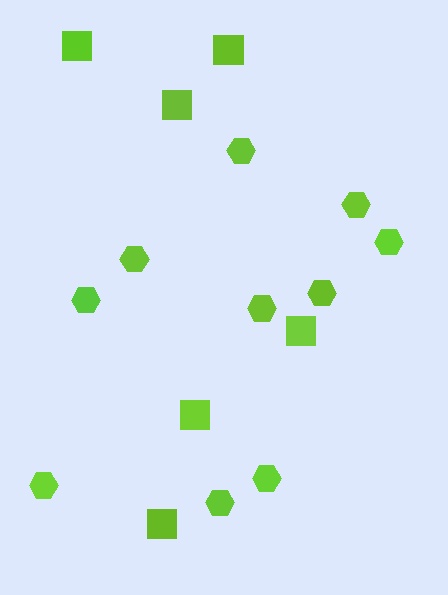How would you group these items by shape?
There are 2 groups: one group of squares (6) and one group of hexagons (10).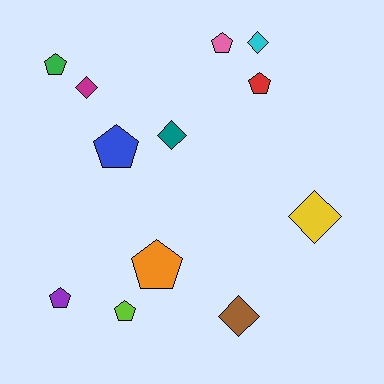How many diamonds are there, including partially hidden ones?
There are 5 diamonds.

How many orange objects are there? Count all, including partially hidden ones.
There is 1 orange object.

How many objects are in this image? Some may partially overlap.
There are 12 objects.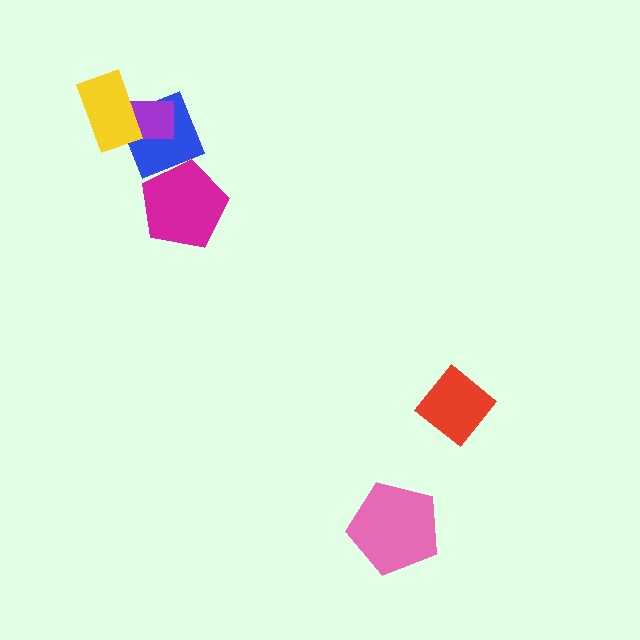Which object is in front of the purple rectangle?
The yellow rectangle is in front of the purple rectangle.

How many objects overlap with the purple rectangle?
2 objects overlap with the purple rectangle.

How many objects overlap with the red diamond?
0 objects overlap with the red diamond.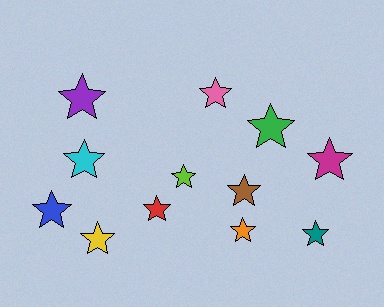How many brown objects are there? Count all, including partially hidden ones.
There is 1 brown object.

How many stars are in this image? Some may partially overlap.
There are 12 stars.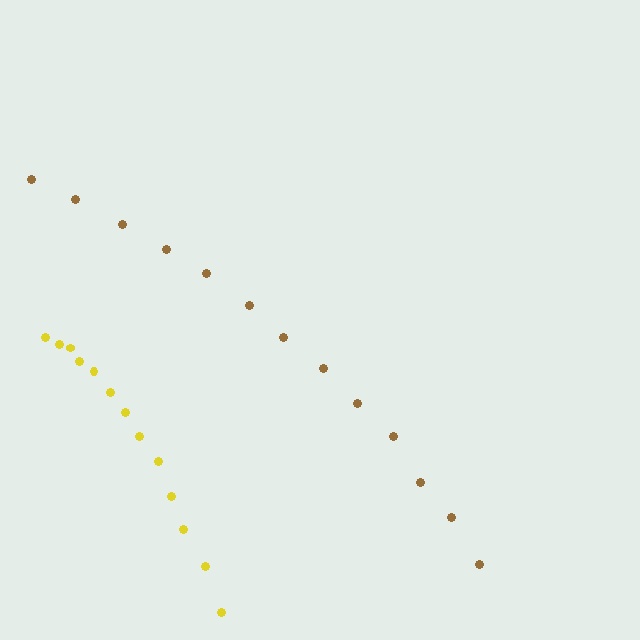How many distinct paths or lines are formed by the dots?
There are 2 distinct paths.